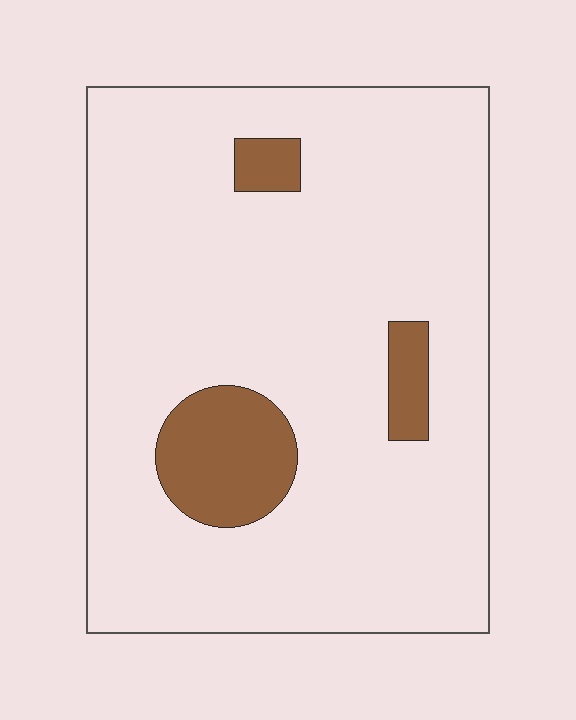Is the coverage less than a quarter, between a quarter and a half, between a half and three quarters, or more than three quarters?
Less than a quarter.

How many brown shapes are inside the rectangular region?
3.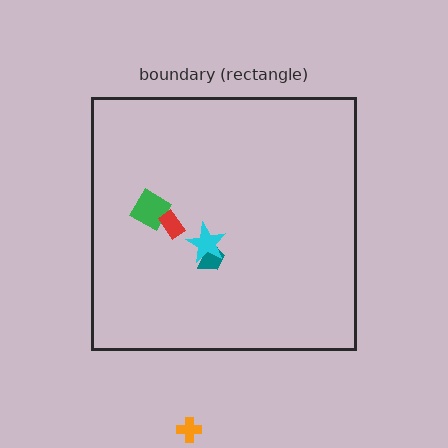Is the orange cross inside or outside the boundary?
Outside.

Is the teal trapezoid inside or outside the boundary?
Inside.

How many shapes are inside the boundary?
4 inside, 1 outside.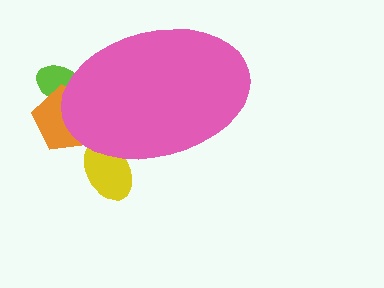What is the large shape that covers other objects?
A pink ellipse.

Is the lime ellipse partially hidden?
Yes, the lime ellipse is partially hidden behind the pink ellipse.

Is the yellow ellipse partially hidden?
Yes, the yellow ellipse is partially hidden behind the pink ellipse.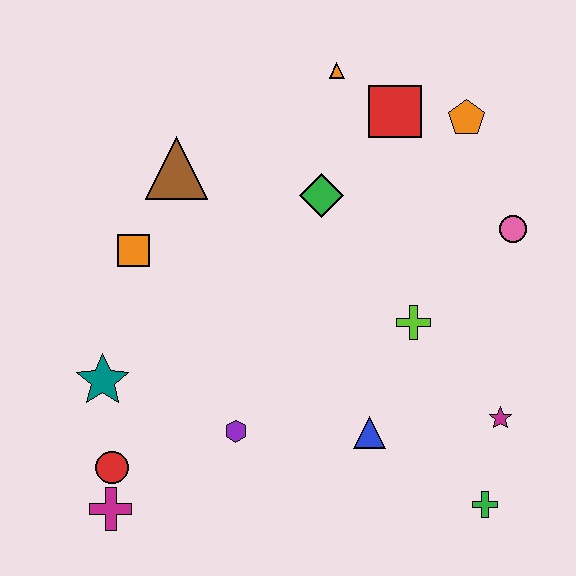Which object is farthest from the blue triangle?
The orange triangle is farthest from the blue triangle.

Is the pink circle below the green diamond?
Yes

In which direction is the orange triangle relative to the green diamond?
The orange triangle is above the green diamond.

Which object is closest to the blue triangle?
The lime cross is closest to the blue triangle.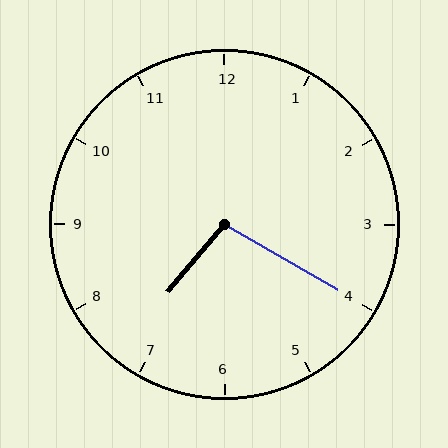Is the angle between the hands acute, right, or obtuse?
It is obtuse.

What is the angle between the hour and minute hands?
Approximately 100 degrees.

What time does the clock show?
7:20.